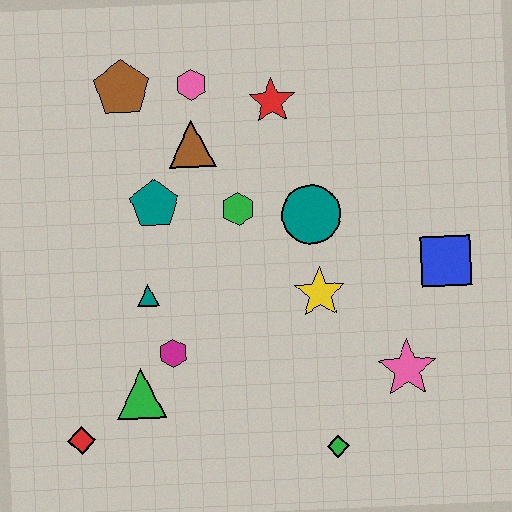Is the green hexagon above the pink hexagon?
No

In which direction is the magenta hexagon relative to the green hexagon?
The magenta hexagon is below the green hexagon.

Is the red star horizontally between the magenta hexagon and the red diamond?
No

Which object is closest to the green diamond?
The pink star is closest to the green diamond.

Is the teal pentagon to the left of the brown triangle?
Yes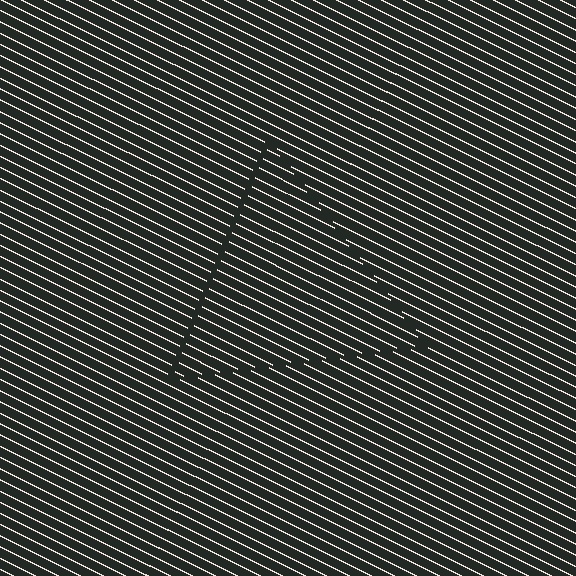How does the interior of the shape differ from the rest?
The interior of the shape contains the same grating, shifted by half a period — the contour is defined by the phase discontinuity where line-ends from the inner and outer gratings abut.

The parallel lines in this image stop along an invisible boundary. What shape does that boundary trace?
An illusory triangle. The interior of the shape contains the same grating, shifted by half a period — the contour is defined by the phase discontinuity where line-ends from the inner and outer gratings abut.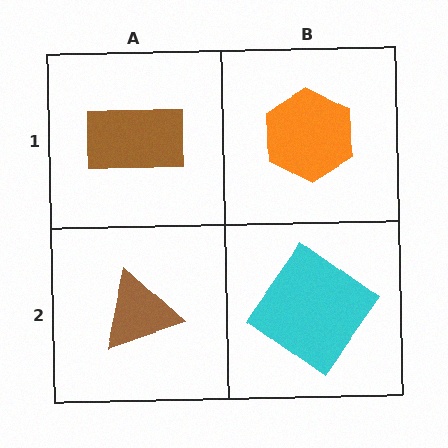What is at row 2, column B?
A cyan diamond.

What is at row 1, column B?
An orange hexagon.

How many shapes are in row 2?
2 shapes.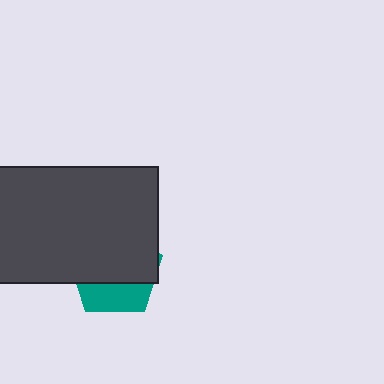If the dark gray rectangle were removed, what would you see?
You would see the complete teal pentagon.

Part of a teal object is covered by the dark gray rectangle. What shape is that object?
It is a pentagon.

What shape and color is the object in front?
The object in front is a dark gray rectangle.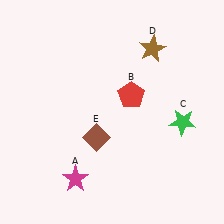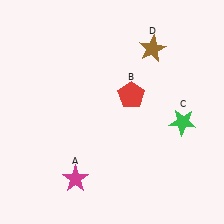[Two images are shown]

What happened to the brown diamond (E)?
The brown diamond (E) was removed in Image 2. It was in the bottom-left area of Image 1.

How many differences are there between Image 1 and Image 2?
There is 1 difference between the two images.